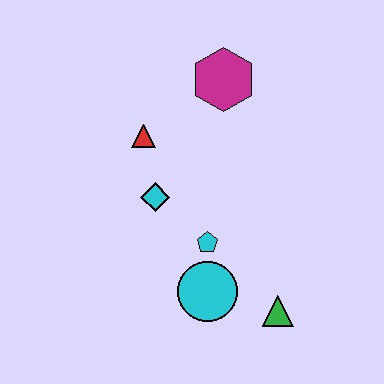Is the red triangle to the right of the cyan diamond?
No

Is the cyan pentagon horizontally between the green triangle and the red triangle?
Yes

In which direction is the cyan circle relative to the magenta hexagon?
The cyan circle is below the magenta hexagon.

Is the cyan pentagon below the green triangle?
No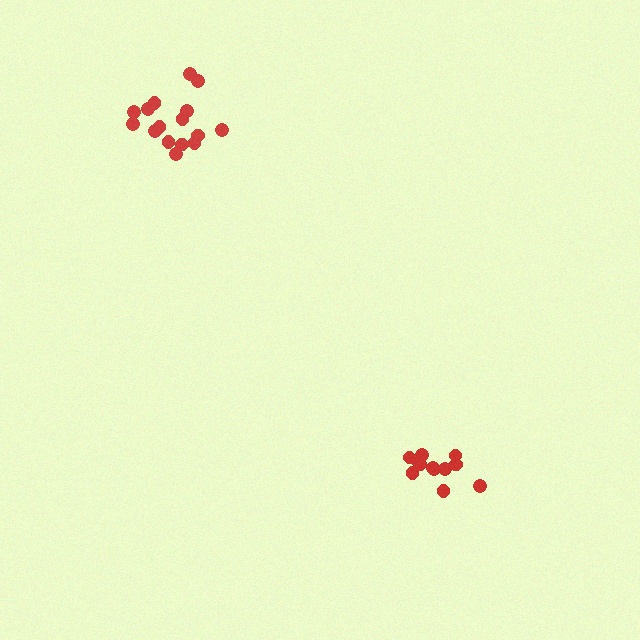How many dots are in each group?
Group 1: 12 dots, Group 2: 16 dots (28 total).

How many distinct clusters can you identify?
There are 2 distinct clusters.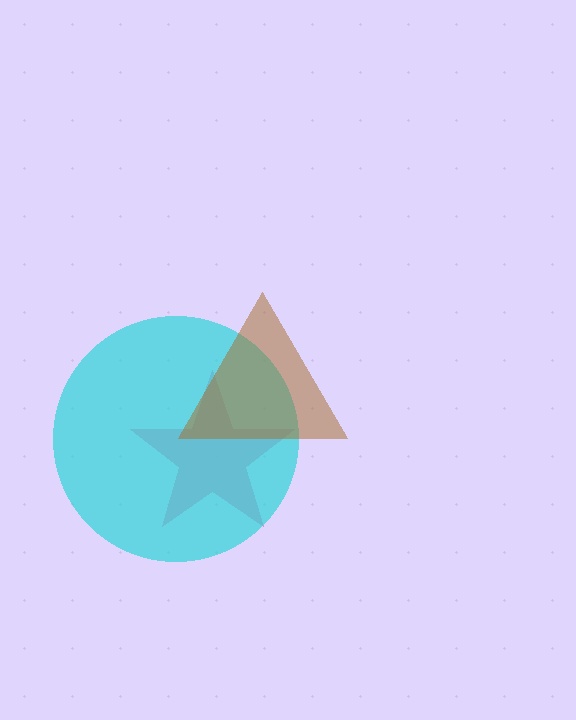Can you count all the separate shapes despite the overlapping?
Yes, there are 3 separate shapes.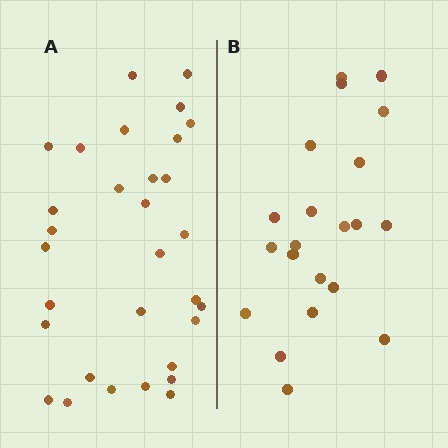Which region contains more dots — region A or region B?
Region A (the left region) has more dots.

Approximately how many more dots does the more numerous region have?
Region A has roughly 10 or so more dots than region B.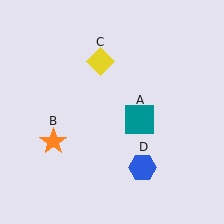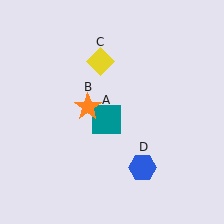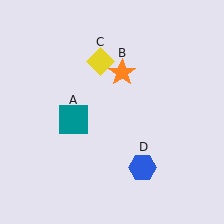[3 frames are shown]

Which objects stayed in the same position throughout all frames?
Yellow diamond (object C) and blue hexagon (object D) remained stationary.